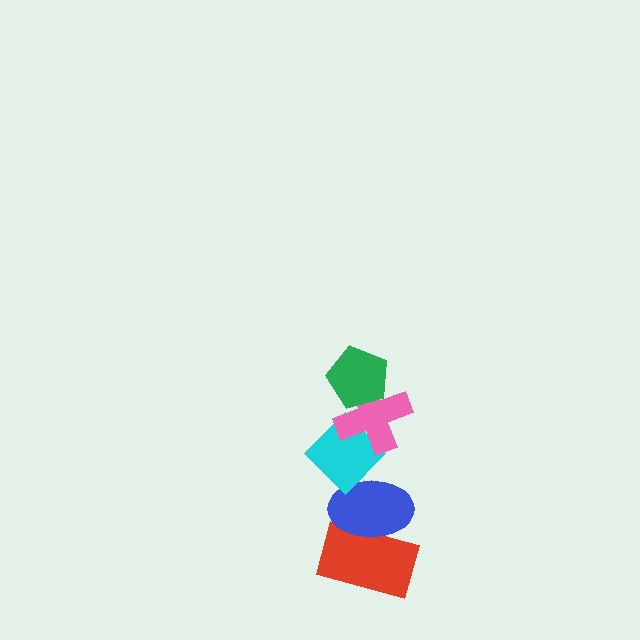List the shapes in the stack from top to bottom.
From top to bottom: the green pentagon, the pink cross, the cyan diamond, the blue ellipse, the red rectangle.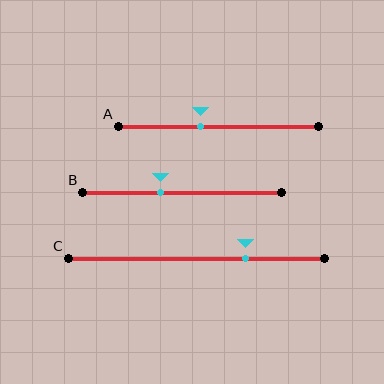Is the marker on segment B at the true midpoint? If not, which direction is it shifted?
No, the marker on segment B is shifted to the left by about 11% of the segment length.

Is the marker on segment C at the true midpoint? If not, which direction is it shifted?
No, the marker on segment C is shifted to the right by about 19% of the segment length.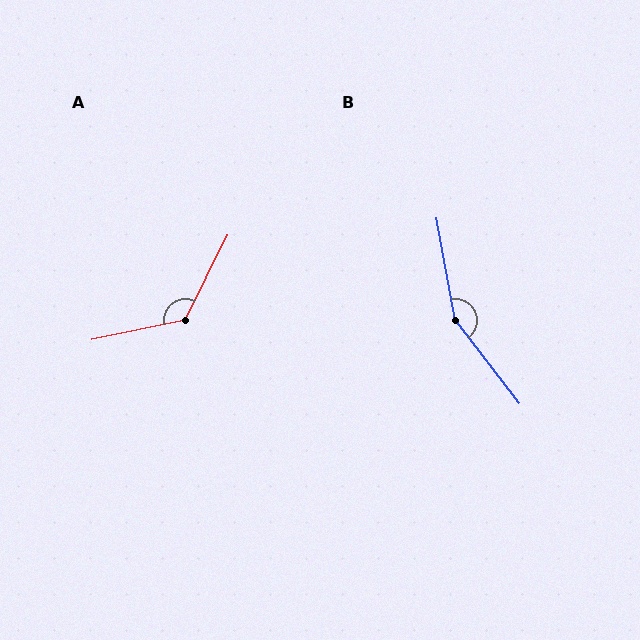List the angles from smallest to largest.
A (128°), B (153°).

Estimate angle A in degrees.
Approximately 128 degrees.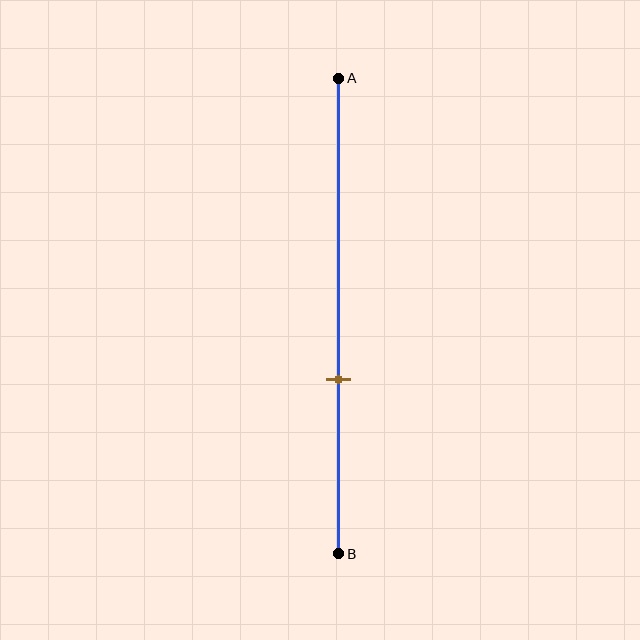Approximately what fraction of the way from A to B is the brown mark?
The brown mark is approximately 65% of the way from A to B.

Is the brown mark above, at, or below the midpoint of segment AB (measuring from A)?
The brown mark is below the midpoint of segment AB.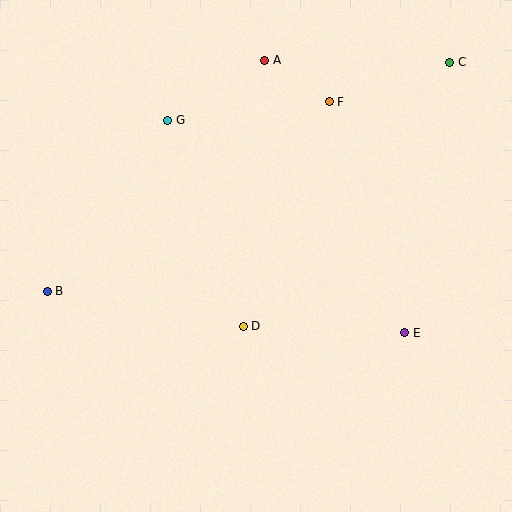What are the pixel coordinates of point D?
Point D is at (243, 326).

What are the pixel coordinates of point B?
Point B is at (47, 291).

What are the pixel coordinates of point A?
Point A is at (265, 60).